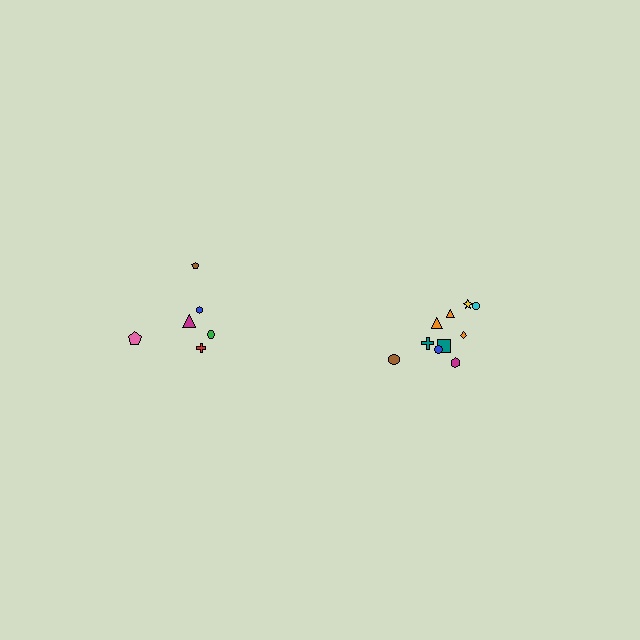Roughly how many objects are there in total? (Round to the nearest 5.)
Roughly 15 objects in total.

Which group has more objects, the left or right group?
The right group.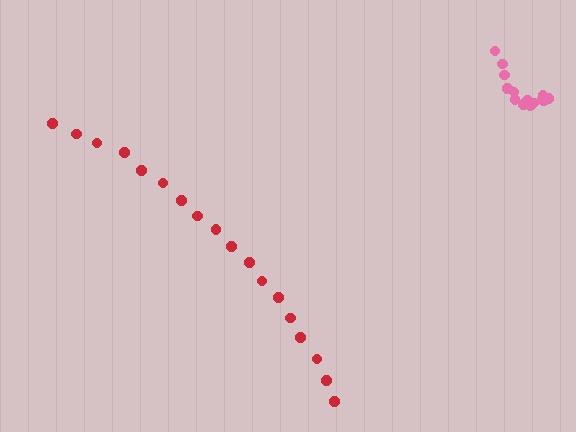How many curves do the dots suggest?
There are 2 distinct paths.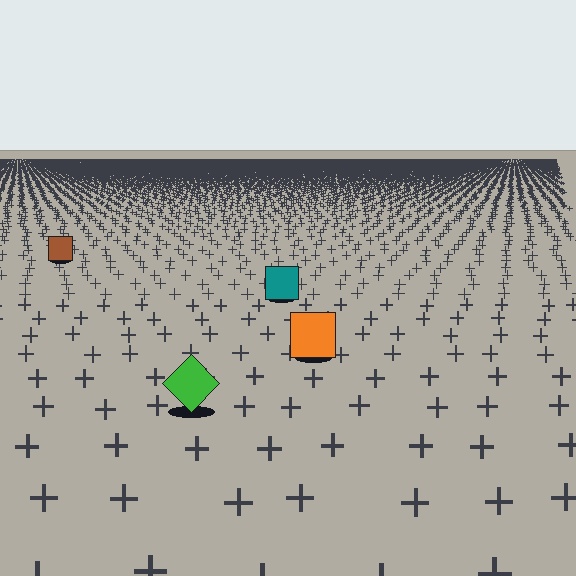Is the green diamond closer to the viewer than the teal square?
Yes. The green diamond is closer — you can tell from the texture gradient: the ground texture is coarser near it.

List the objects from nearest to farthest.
From nearest to farthest: the green diamond, the orange square, the teal square, the brown square.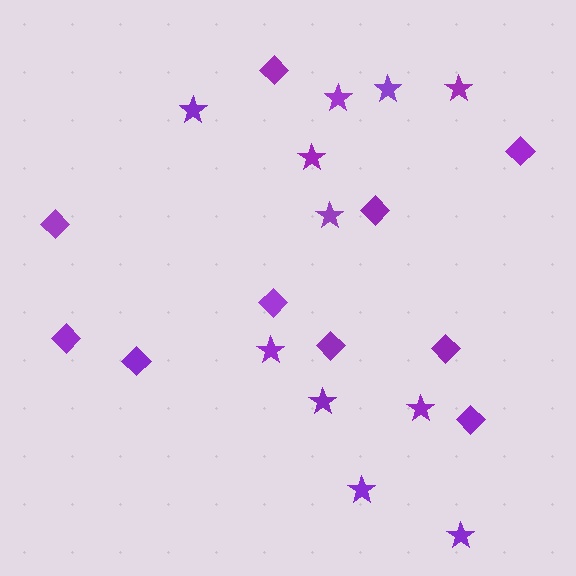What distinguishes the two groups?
There are 2 groups: one group of diamonds (10) and one group of stars (11).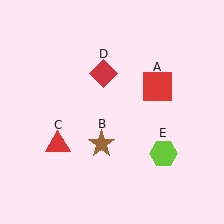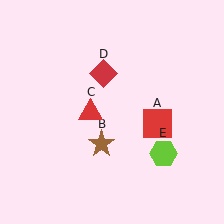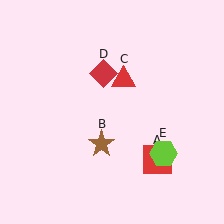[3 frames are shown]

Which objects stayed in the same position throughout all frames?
Brown star (object B) and red diamond (object D) and lime hexagon (object E) remained stationary.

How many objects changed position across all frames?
2 objects changed position: red square (object A), red triangle (object C).